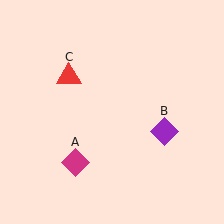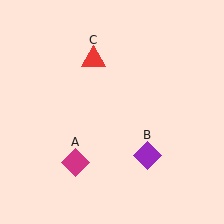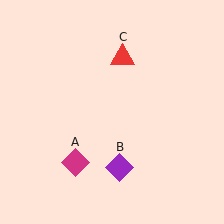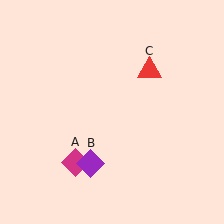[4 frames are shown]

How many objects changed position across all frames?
2 objects changed position: purple diamond (object B), red triangle (object C).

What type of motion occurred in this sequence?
The purple diamond (object B), red triangle (object C) rotated clockwise around the center of the scene.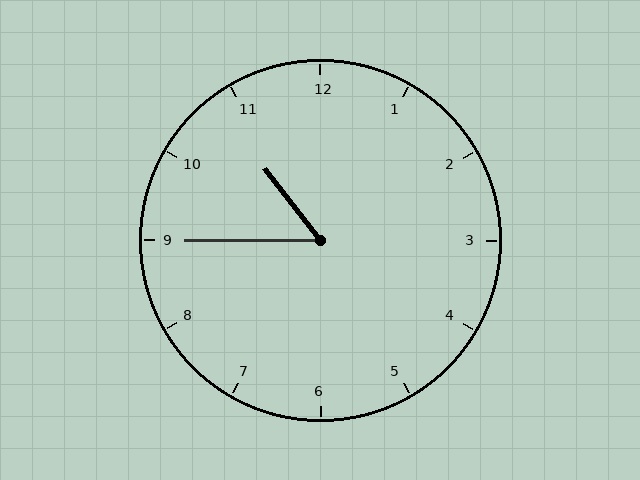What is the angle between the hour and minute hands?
Approximately 52 degrees.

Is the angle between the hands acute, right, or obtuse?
It is acute.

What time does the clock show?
10:45.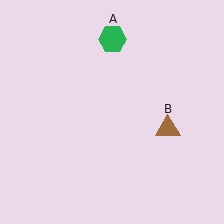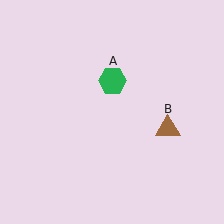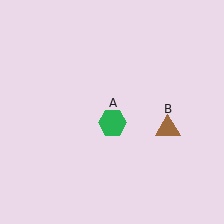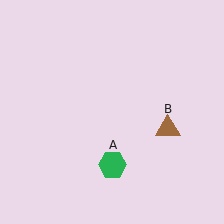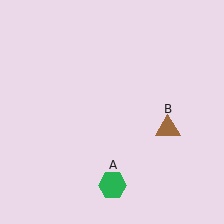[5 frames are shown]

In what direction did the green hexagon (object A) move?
The green hexagon (object A) moved down.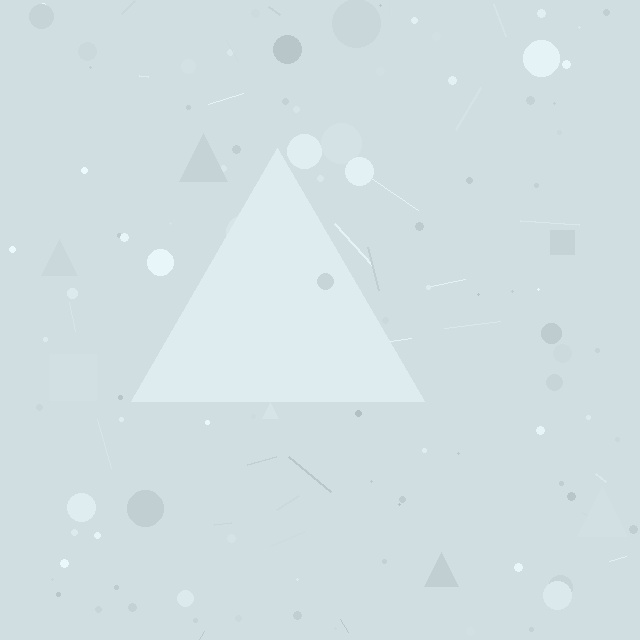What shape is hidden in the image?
A triangle is hidden in the image.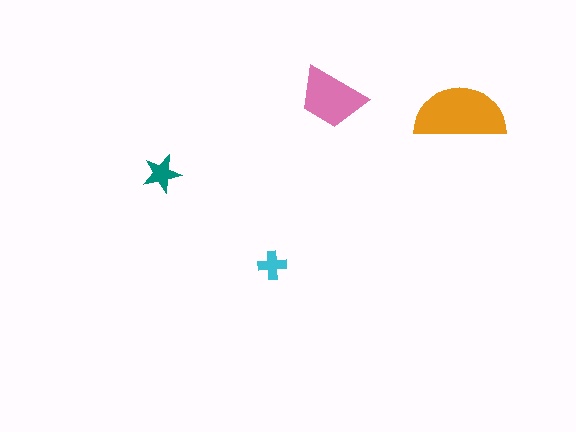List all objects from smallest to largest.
The cyan cross, the teal star, the pink trapezoid, the orange semicircle.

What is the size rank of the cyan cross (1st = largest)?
4th.